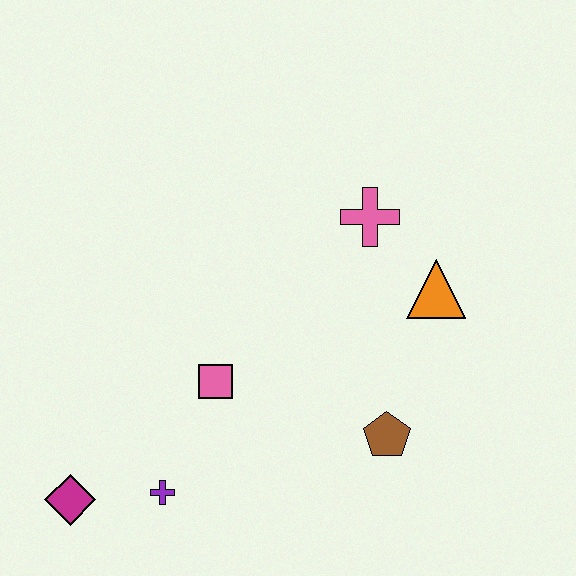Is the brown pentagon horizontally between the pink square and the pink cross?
No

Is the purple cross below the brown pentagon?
Yes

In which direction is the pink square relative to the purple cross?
The pink square is above the purple cross.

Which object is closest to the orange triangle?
The pink cross is closest to the orange triangle.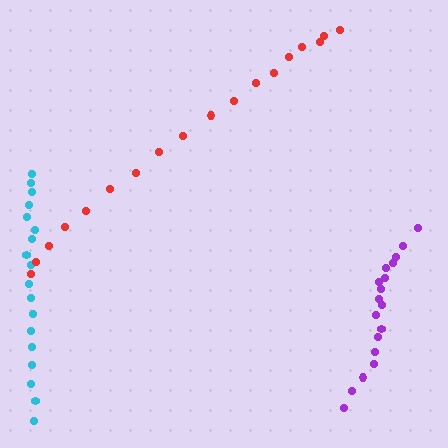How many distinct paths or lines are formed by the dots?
There are 3 distinct paths.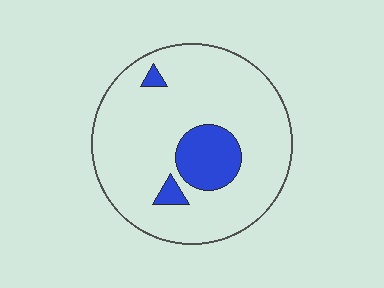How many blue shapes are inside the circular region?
3.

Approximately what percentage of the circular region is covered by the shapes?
Approximately 15%.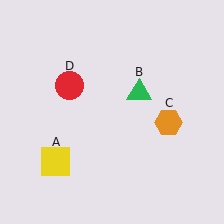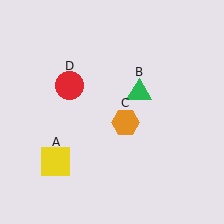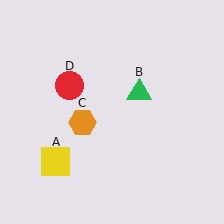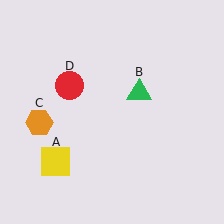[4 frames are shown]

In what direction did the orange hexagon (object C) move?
The orange hexagon (object C) moved left.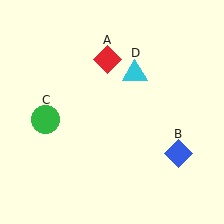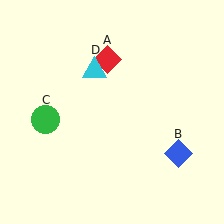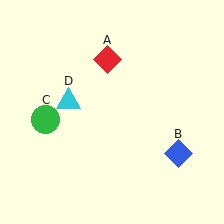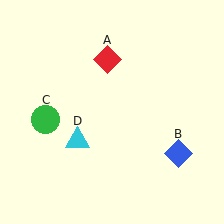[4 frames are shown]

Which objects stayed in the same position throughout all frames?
Red diamond (object A) and blue diamond (object B) and green circle (object C) remained stationary.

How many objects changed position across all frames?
1 object changed position: cyan triangle (object D).